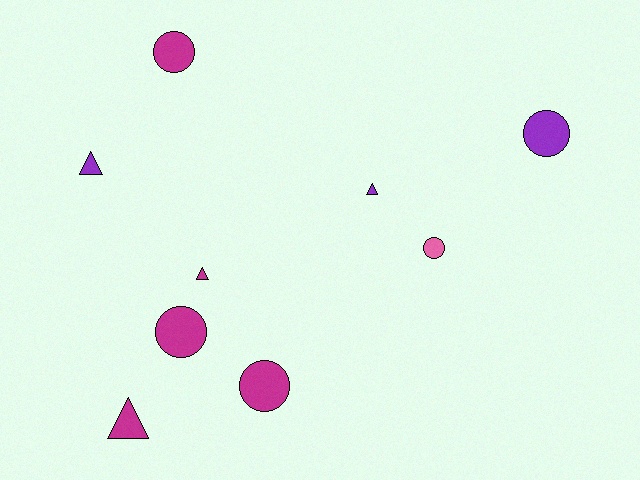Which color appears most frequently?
Magenta, with 5 objects.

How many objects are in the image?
There are 9 objects.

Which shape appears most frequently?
Circle, with 5 objects.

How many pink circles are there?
There is 1 pink circle.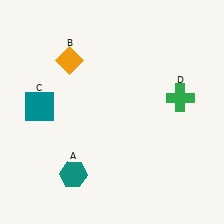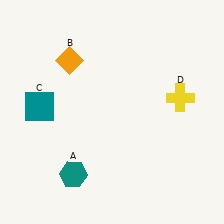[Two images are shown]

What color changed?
The cross (D) changed from green in Image 1 to yellow in Image 2.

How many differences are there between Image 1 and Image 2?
There is 1 difference between the two images.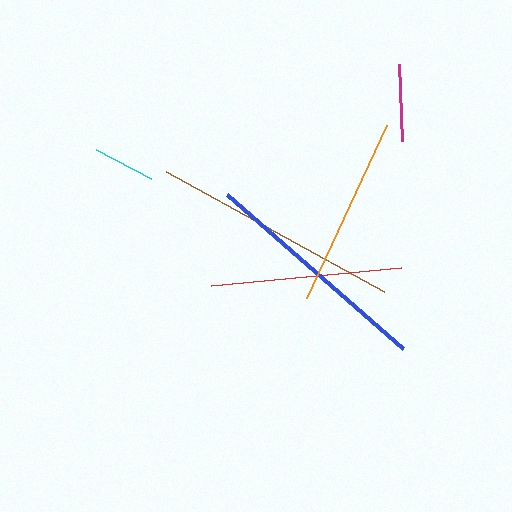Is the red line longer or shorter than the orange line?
The red line is longer than the orange line.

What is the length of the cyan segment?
The cyan segment is approximately 62 pixels long.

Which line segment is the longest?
The brown line is the longest at approximately 249 pixels.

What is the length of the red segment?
The red segment is approximately 191 pixels long.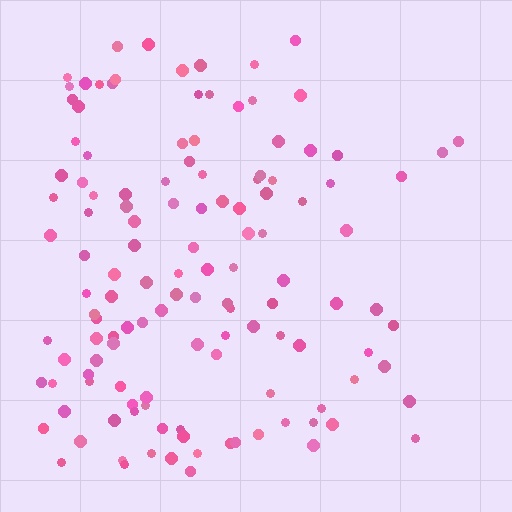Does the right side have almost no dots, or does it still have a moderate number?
Still a moderate number, just noticeably fewer than the left.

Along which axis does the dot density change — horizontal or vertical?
Horizontal.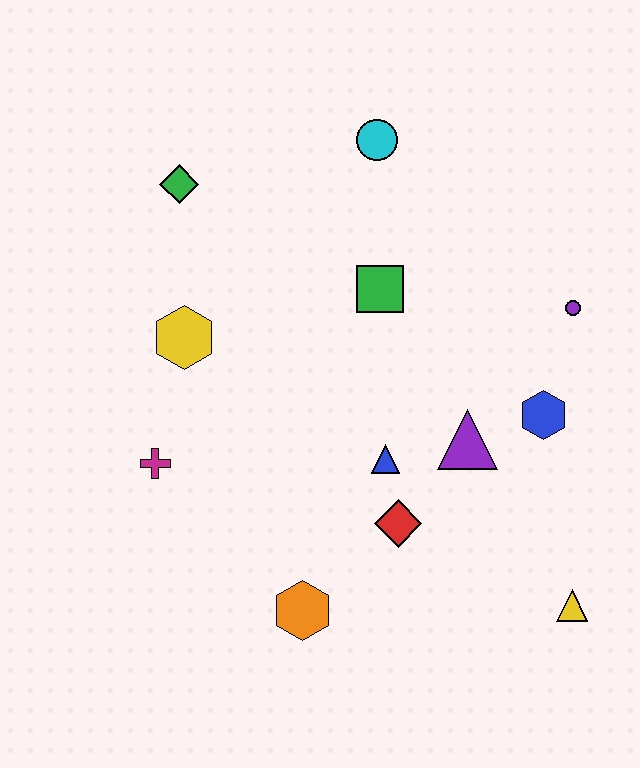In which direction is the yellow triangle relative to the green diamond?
The yellow triangle is below the green diamond.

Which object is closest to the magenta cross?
The yellow hexagon is closest to the magenta cross.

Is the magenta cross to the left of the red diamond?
Yes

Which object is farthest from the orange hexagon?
The cyan circle is farthest from the orange hexagon.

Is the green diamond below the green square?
No